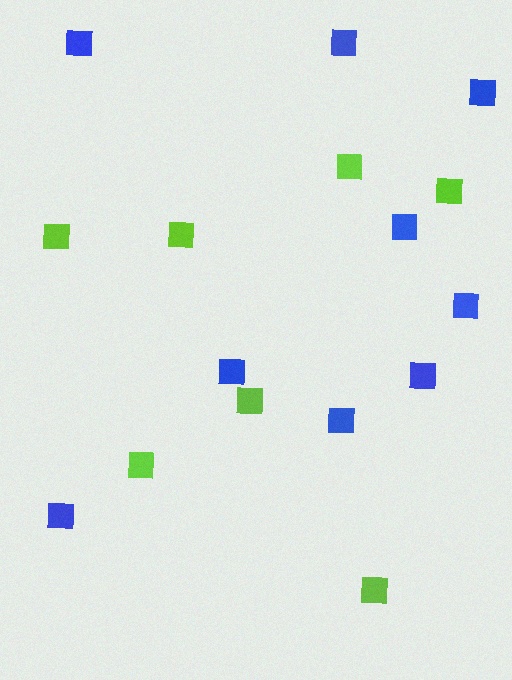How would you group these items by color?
There are 2 groups: one group of blue squares (9) and one group of lime squares (7).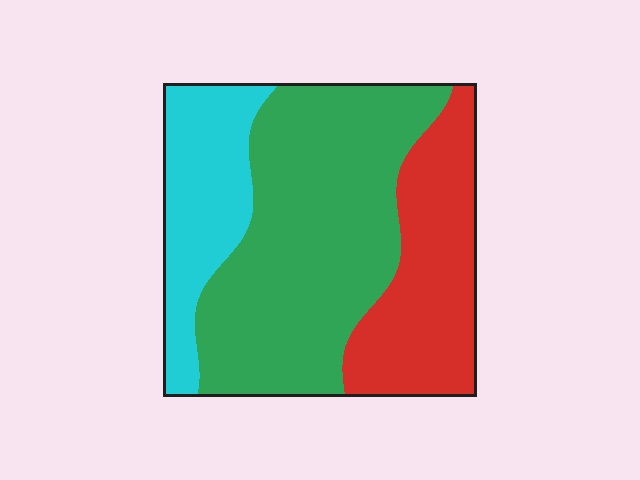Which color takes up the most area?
Green, at roughly 50%.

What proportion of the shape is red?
Red covers about 25% of the shape.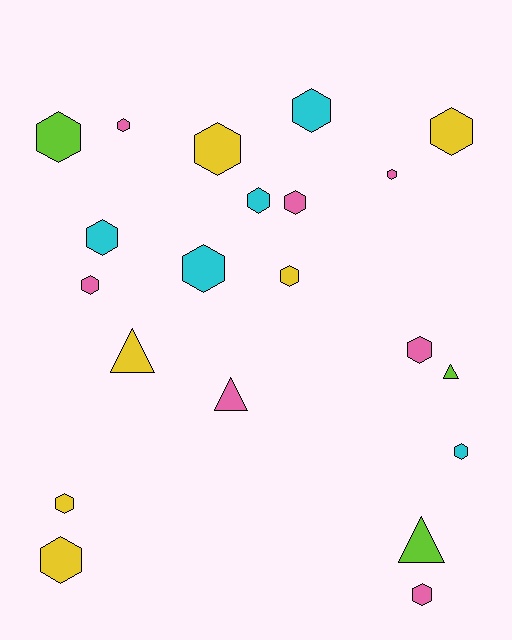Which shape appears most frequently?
Hexagon, with 17 objects.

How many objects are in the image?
There are 21 objects.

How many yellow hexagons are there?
There are 5 yellow hexagons.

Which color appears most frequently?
Pink, with 7 objects.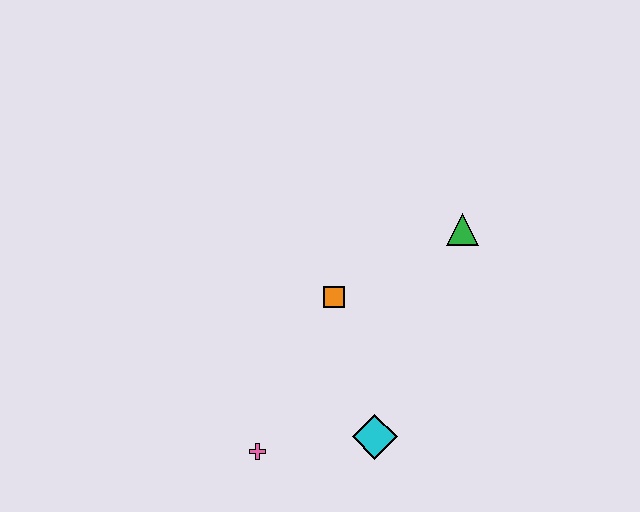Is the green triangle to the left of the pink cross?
No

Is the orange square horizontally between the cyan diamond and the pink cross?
Yes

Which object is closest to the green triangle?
The orange square is closest to the green triangle.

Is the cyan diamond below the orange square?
Yes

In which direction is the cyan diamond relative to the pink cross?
The cyan diamond is to the right of the pink cross.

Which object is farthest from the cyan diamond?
The green triangle is farthest from the cyan diamond.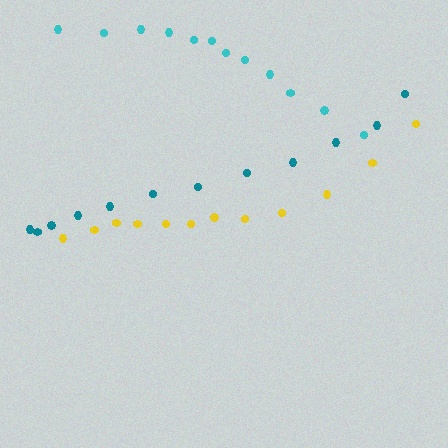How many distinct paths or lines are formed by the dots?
There are 3 distinct paths.